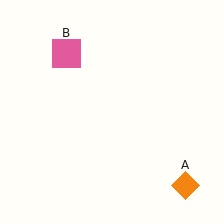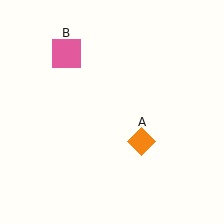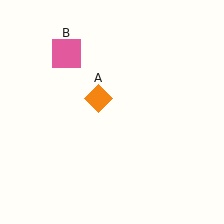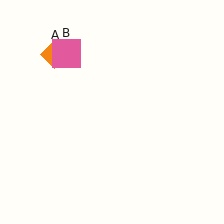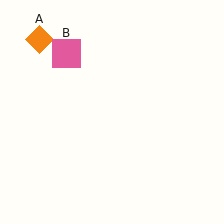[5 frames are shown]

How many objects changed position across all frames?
1 object changed position: orange diamond (object A).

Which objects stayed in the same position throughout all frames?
Pink square (object B) remained stationary.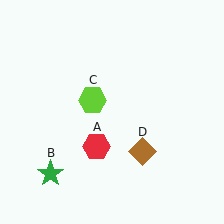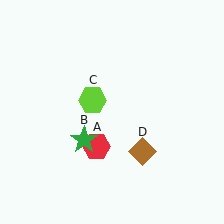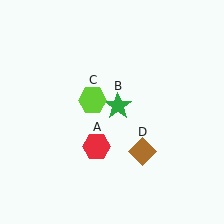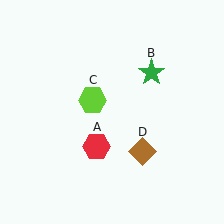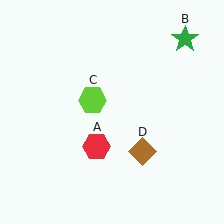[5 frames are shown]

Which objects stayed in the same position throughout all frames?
Red hexagon (object A) and lime hexagon (object C) and brown diamond (object D) remained stationary.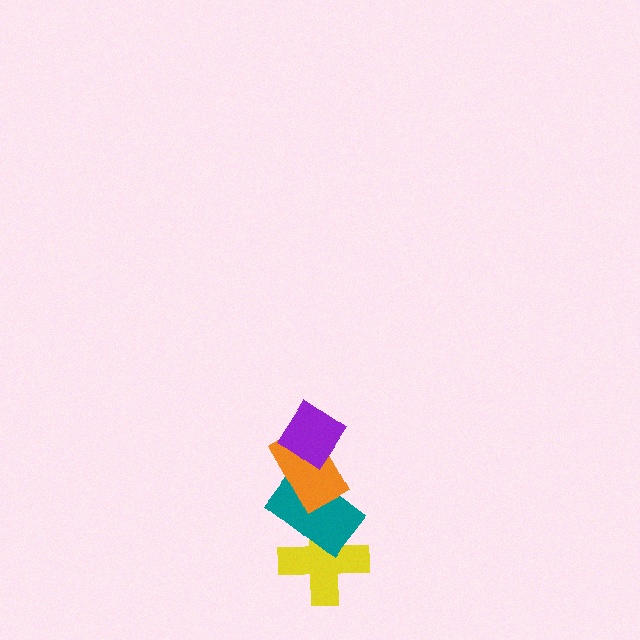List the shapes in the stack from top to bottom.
From top to bottom: the purple diamond, the orange rectangle, the teal rectangle, the yellow cross.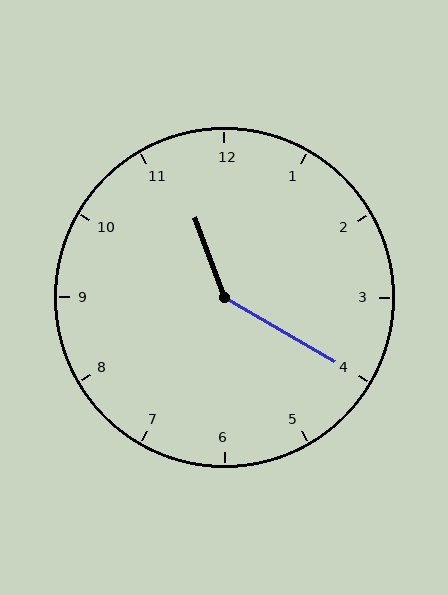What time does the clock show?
11:20.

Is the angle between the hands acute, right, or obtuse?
It is obtuse.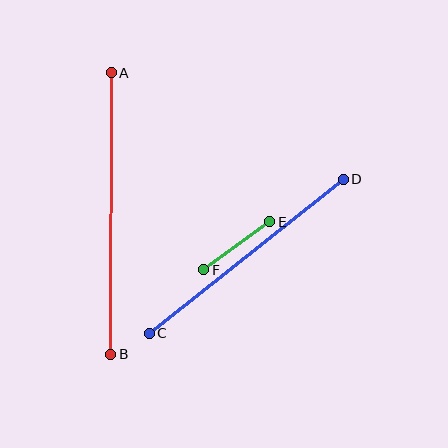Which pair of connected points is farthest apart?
Points A and B are farthest apart.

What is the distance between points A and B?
The distance is approximately 282 pixels.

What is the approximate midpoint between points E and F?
The midpoint is at approximately (237, 246) pixels.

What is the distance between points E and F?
The distance is approximately 82 pixels.